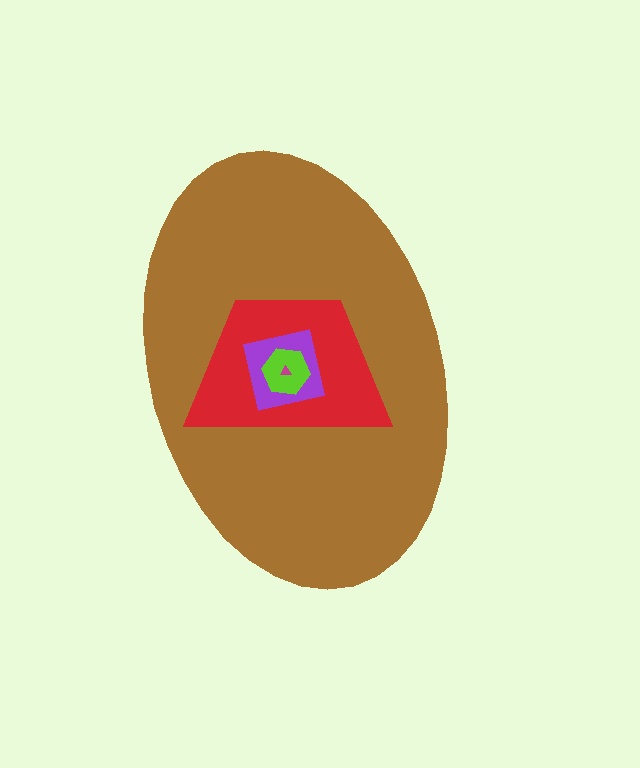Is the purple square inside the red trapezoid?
Yes.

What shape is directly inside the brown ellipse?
The red trapezoid.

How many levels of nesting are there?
5.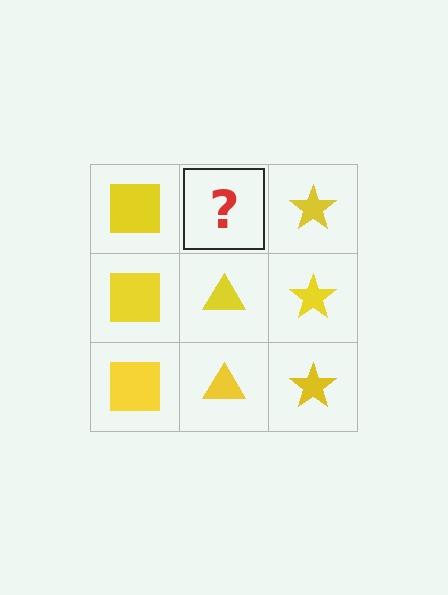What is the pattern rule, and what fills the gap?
The rule is that each column has a consistent shape. The gap should be filled with a yellow triangle.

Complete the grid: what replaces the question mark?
The question mark should be replaced with a yellow triangle.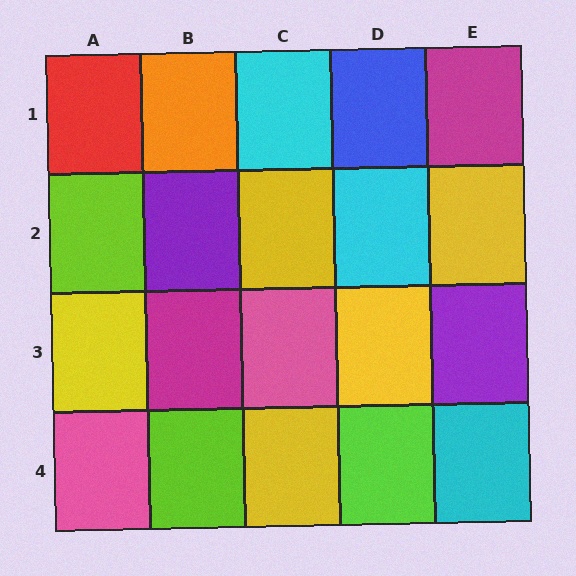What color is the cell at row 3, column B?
Magenta.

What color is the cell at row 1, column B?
Orange.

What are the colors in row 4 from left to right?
Pink, lime, yellow, lime, cyan.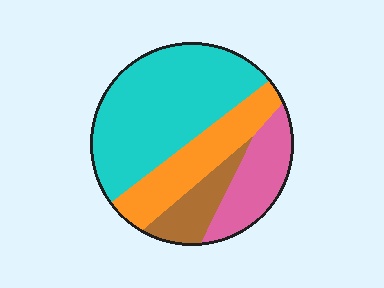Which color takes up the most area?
Cyan, at roughly 50%.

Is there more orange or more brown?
Orange.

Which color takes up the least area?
Brown, at roughly 10%.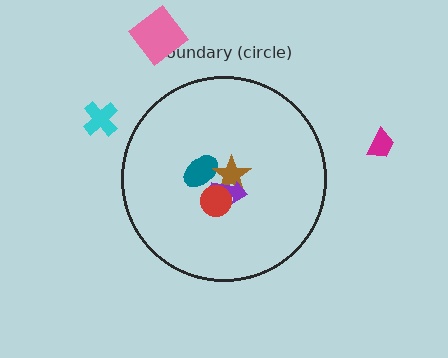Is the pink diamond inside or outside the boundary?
Outside.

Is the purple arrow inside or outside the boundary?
Inside.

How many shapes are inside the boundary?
4 inside, 3 outside.